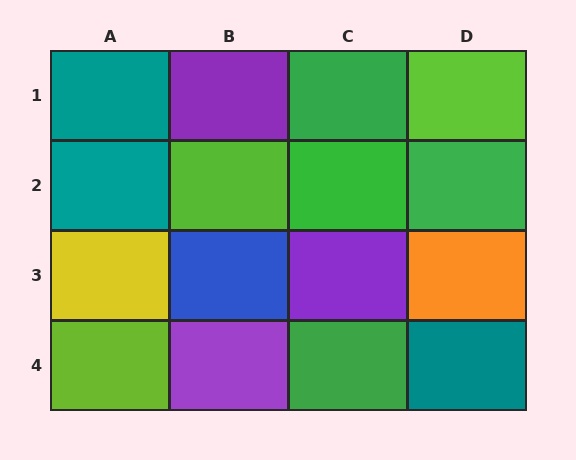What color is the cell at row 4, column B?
Purple.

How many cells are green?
4 cells are green.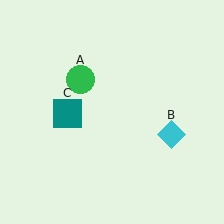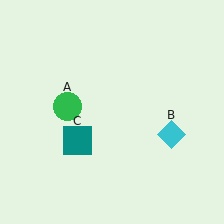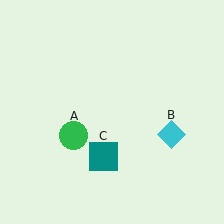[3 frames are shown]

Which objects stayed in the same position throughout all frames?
Cyan diamond (object B) remained stationary.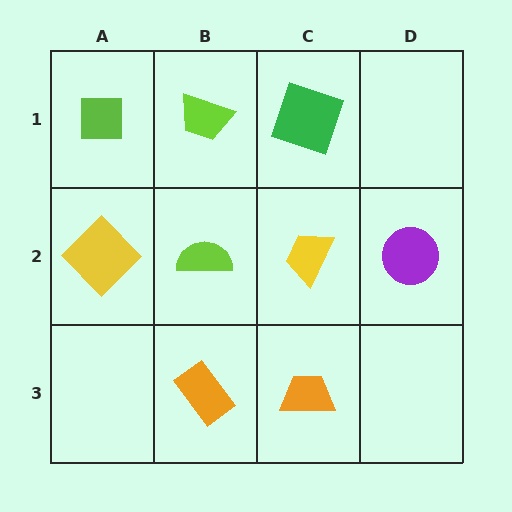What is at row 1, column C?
A green square.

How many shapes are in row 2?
4 shapes.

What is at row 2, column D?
A purple circle.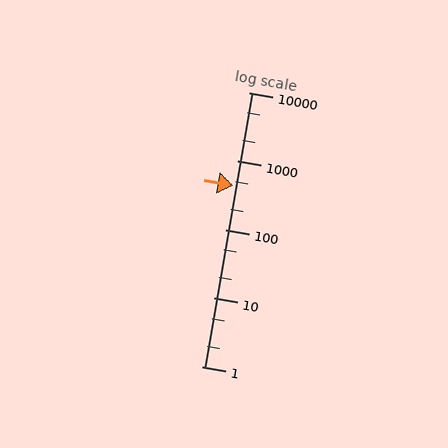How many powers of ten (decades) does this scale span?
The scale spans 4 decades, from 1 to 10000.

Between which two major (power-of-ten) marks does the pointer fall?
The pointer is between 100 and 1000.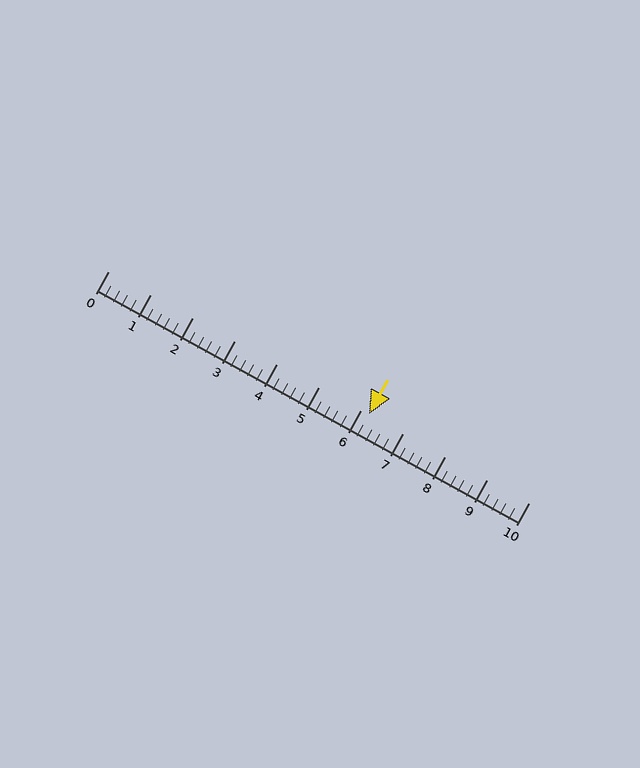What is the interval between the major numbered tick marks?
The major tick marks are spaced 1 units apart.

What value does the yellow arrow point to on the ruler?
The yellow arrow points to approximately 6.2.